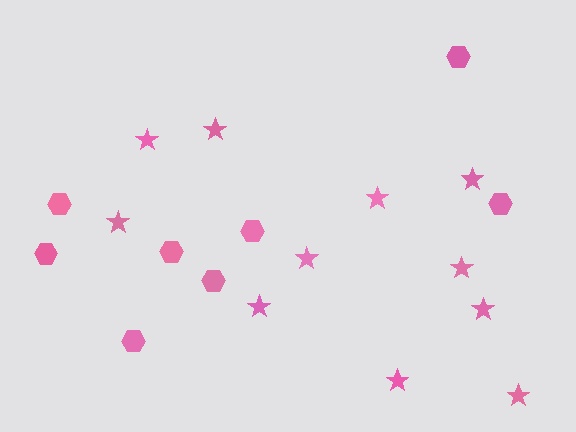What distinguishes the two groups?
There are 2 groups: one group of stars (11) and one group of hexagons (8).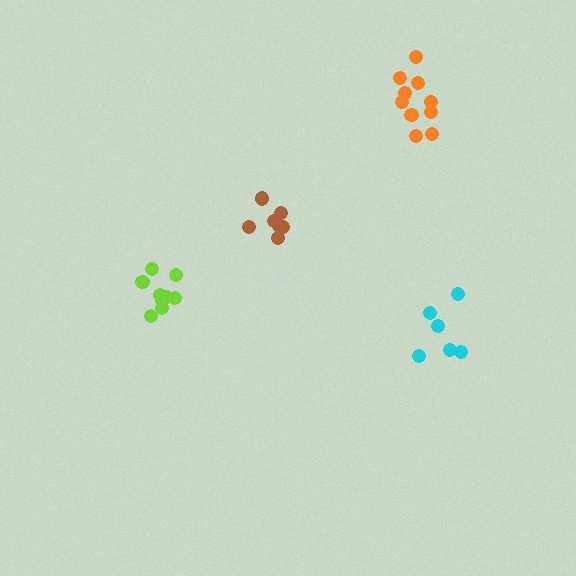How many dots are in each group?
Group 1: 7 dots, Group 2: 10 dots, Group 3: 6 dots, Group 4: 9 dots (32 total).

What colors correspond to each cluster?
The clusters are colored: brown, orange, cyan, lime.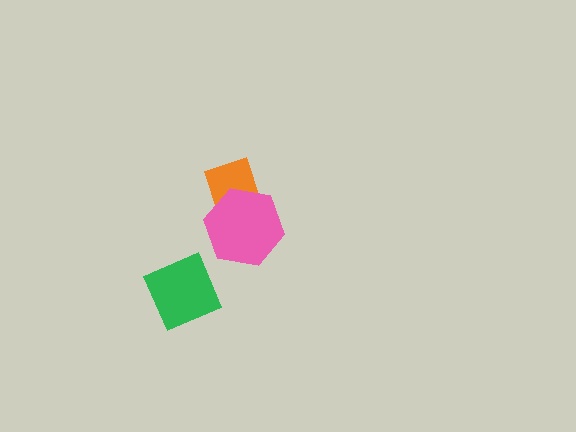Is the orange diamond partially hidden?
Yes, it is partially covered by another shape.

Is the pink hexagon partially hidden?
No, no other shape covers it.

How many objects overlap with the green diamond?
0 objects overlap with the green diamond.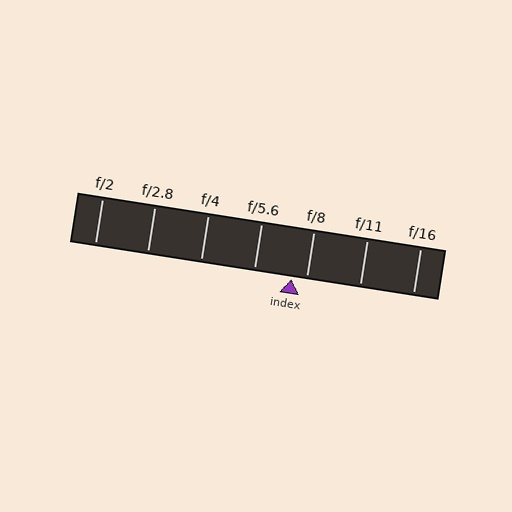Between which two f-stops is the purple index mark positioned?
The index mark is between f/5.6 and f/8.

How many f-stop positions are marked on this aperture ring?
There are 7 f-stop positions marked.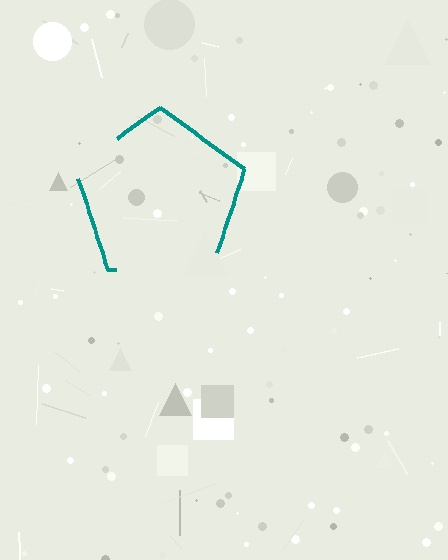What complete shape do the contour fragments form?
The contour fragments form a pentagon.